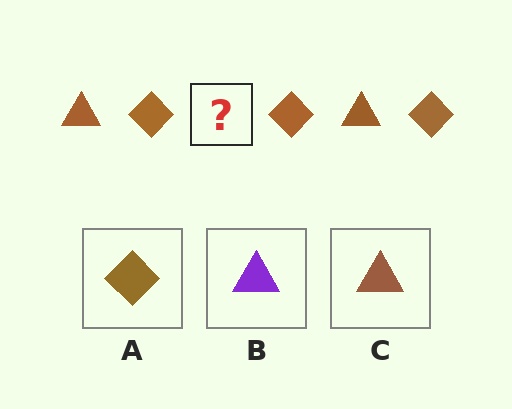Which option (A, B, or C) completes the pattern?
C.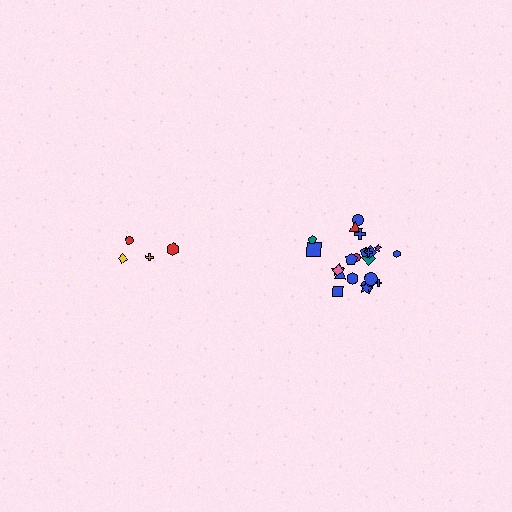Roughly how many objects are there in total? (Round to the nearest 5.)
Roughly 30 objects in total.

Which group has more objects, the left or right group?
The right group.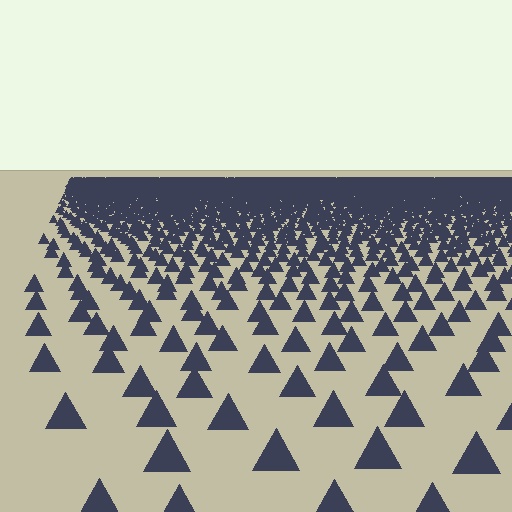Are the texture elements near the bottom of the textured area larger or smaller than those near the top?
Larger. Near the bottom, elements are closer to the viewer and appear at a bigger on-screen size.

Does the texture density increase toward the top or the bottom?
Density increases toward the top.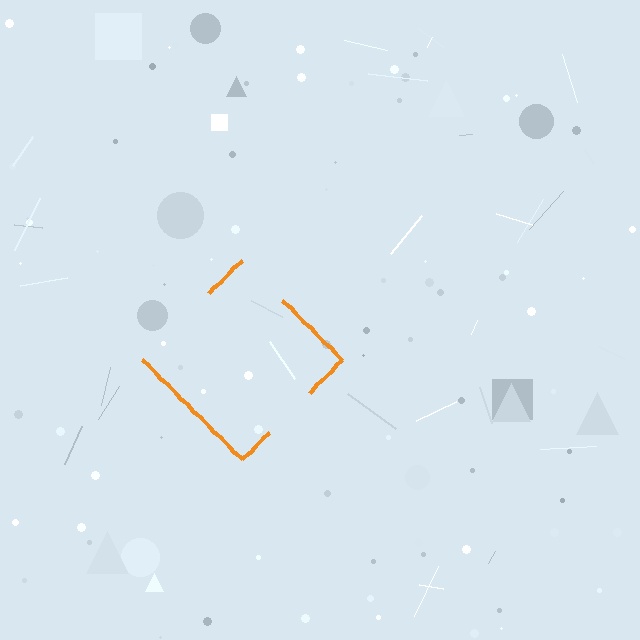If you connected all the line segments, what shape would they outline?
They would outline a diamond.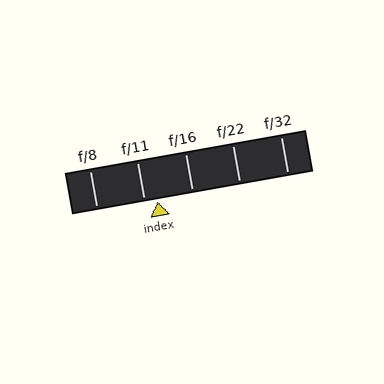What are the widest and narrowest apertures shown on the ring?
The widest aperture shown is f/8 and the narrowest is f/32.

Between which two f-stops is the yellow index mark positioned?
The index mark is between f/11 and f/16.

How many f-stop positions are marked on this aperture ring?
There are 5 f-stop positions marked.